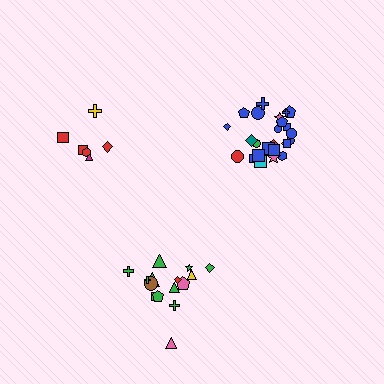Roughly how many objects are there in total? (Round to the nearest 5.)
Roughly 45 objects in total.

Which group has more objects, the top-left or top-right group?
The top-right group.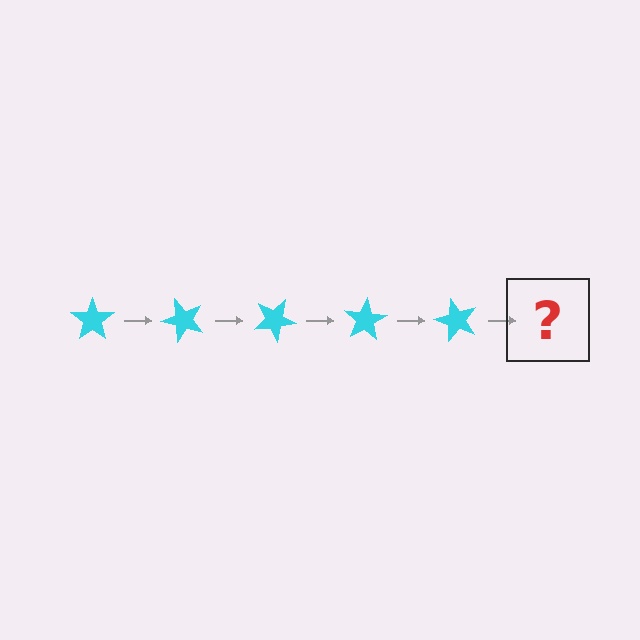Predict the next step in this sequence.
The next step is a cyan star rotated 250 degrees.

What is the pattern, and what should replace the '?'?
The pattern is that the star rotates 50 degrees each step. The '?' should be a cyan star rotated 250 degrees.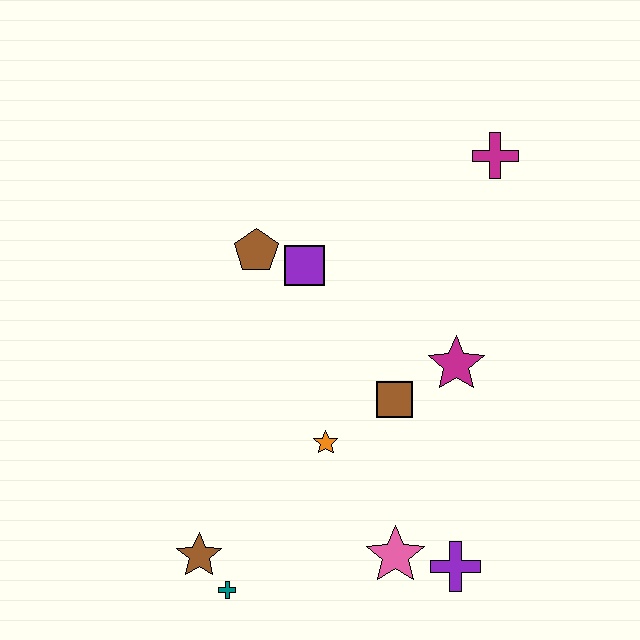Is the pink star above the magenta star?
No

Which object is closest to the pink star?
The purple cross is closest to the pink star.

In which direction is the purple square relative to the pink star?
The purple square is above the pink star.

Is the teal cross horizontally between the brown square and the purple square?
No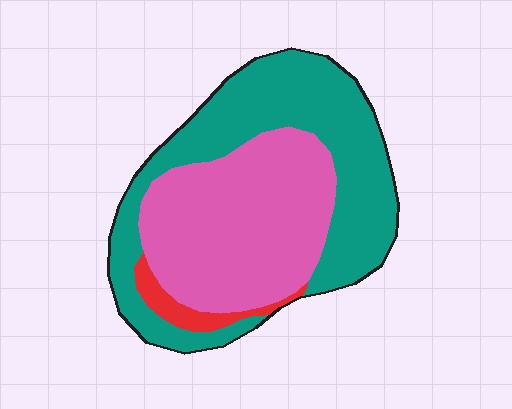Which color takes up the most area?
Teal, at roughly 50%.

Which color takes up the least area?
Red, at roughly 5%.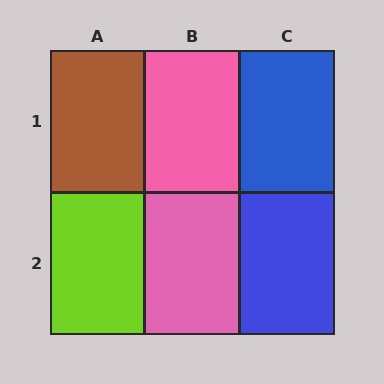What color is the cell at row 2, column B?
Pink.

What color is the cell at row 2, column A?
Lime.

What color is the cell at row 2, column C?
Blue.